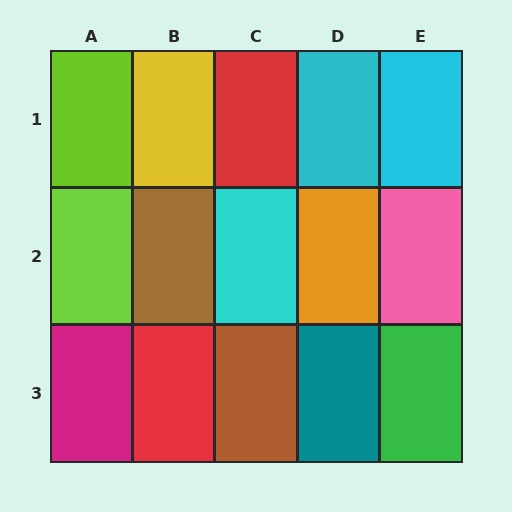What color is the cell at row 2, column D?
Orange.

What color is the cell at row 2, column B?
Brown.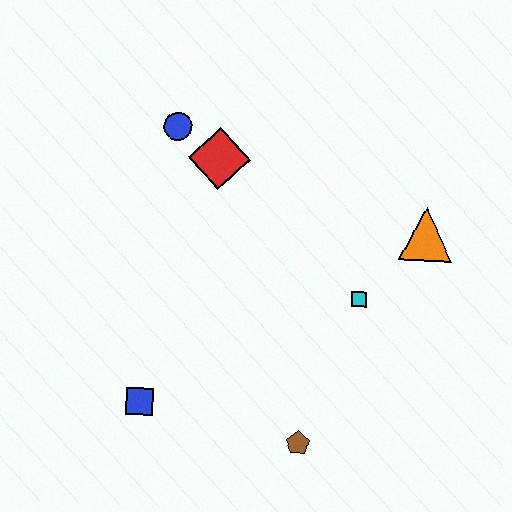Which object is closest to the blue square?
The brown pentagon is closest to the blue square.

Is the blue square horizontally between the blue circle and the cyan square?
No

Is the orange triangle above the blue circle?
No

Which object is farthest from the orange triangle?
The blue square is farthest from the orange triangle.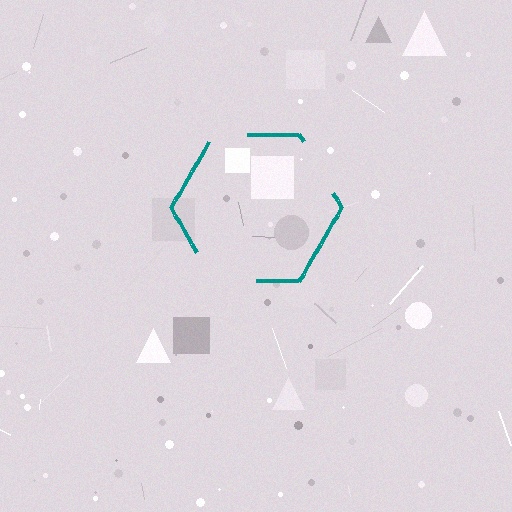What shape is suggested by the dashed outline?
The dashed outline suggests a hexagon.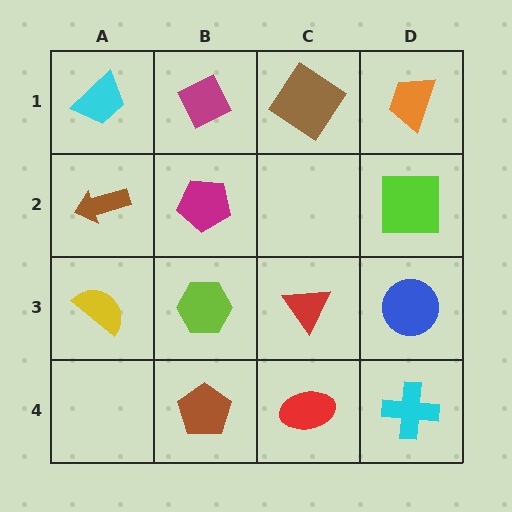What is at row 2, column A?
A brown arrow.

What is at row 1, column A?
A cyan trapezoid.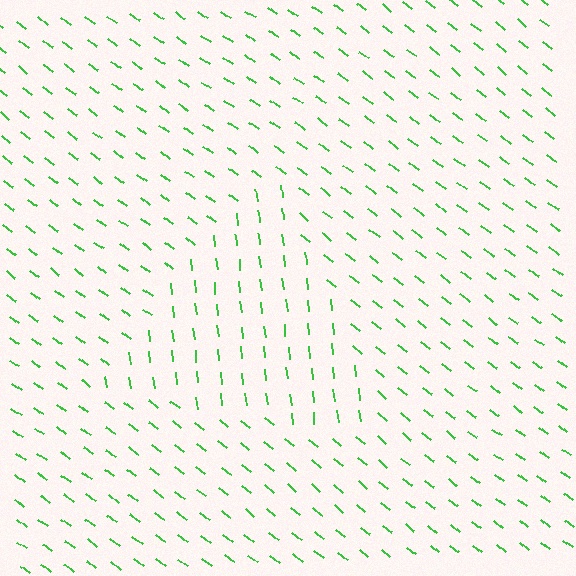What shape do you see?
I see a triangle.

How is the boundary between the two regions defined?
The boundary is defined purely by a change in line orientation (approximately 45 degrees difference). All lines are the same color and thickness.